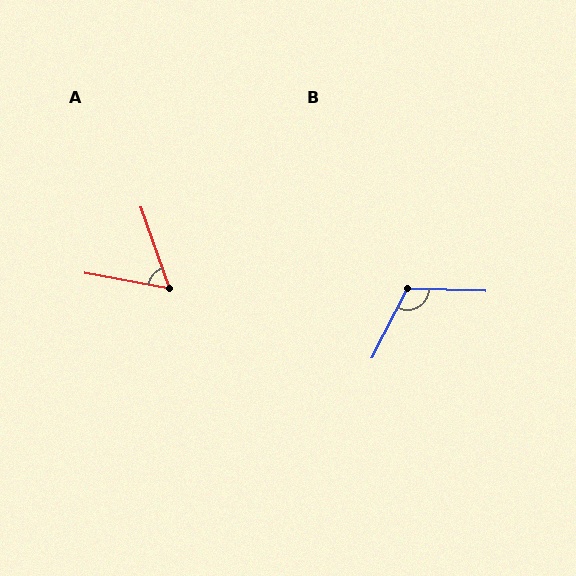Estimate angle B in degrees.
Approximately 115 degrees.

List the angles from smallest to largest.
A (60°), B (115°).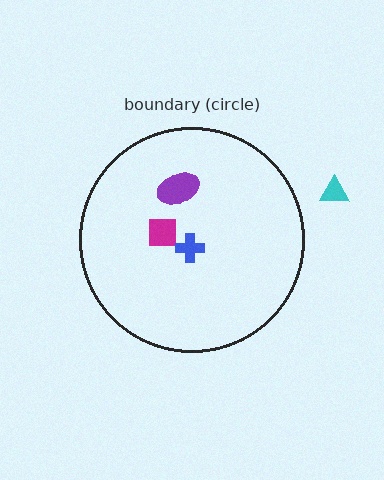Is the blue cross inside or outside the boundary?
Inside.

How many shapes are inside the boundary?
3 inside, 1 outside.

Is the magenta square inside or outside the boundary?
Inside.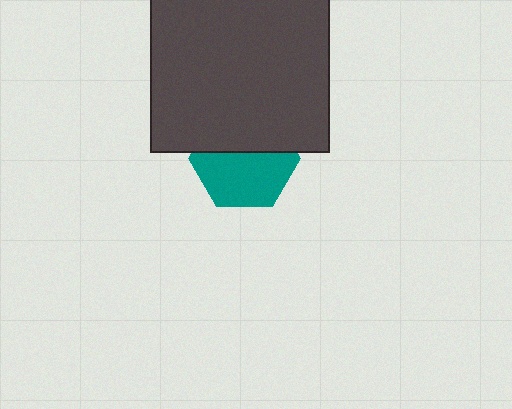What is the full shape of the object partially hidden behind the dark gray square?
The partially hidden object is a teal hexagon.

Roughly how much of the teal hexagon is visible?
About half of it is visible (roughly 57%).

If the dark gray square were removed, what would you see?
You would see the complete teal hexagon.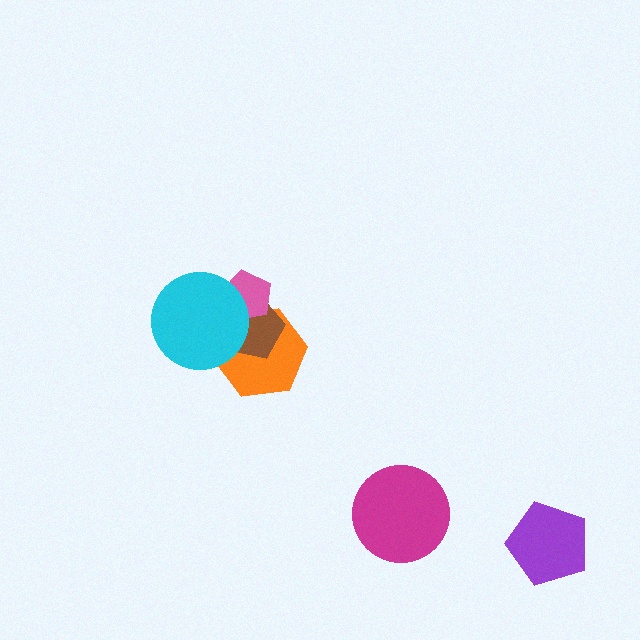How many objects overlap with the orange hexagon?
3 objects overlap with the orange hexagon.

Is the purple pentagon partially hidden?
No, no other shape covers it.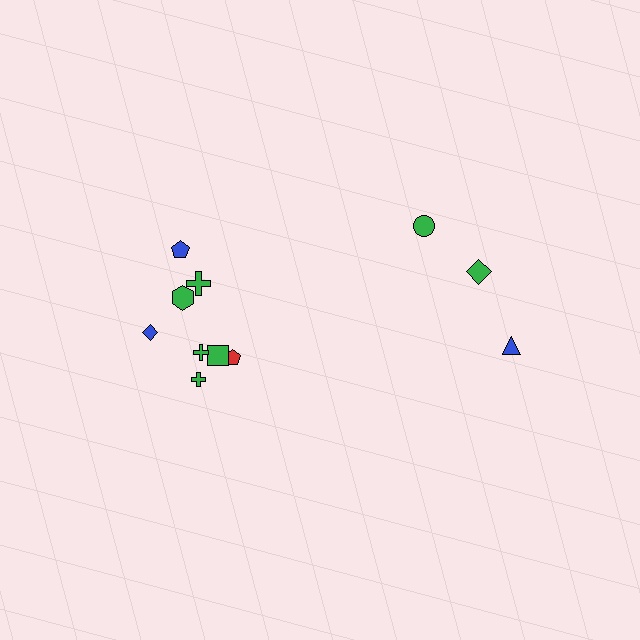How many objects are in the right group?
There are 3 objects.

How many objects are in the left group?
There are 8 objects.